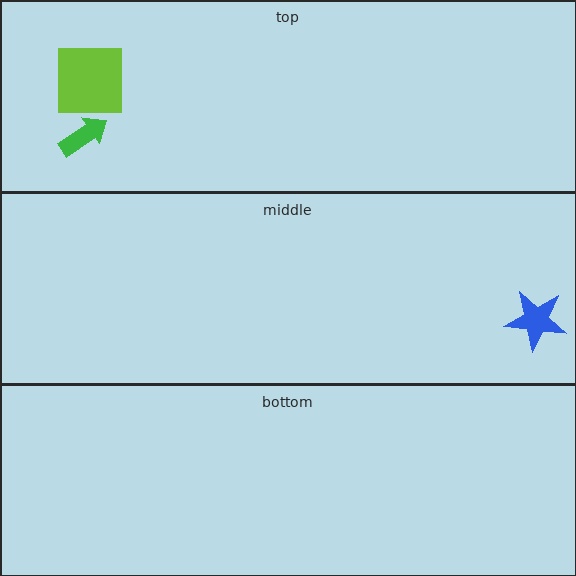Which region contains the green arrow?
The top region.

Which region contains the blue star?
The middle region.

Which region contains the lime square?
The top region.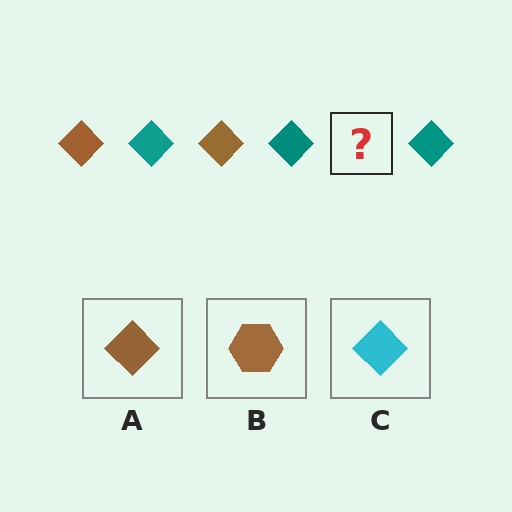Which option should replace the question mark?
Option A.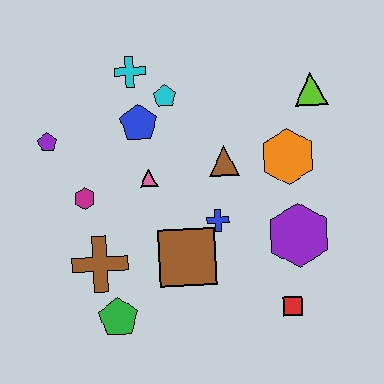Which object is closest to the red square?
The purple hexagon is closest to the red square.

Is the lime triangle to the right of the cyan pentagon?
Yes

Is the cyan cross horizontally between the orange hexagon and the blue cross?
No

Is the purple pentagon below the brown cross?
No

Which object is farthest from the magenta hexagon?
The lime triangle is farthest from the magenta hexagon.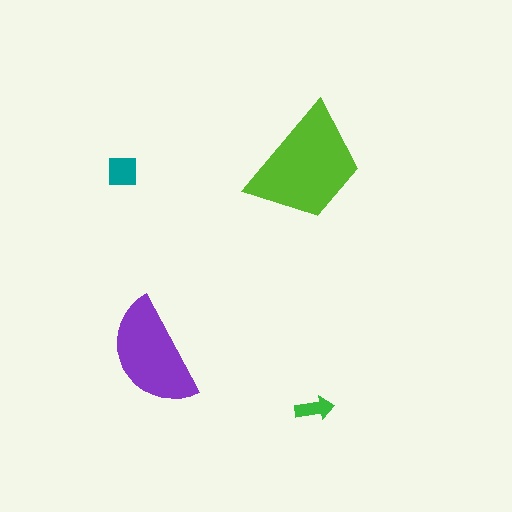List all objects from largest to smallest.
The lime trapezoid, the purple semicircle, the teal square, the green arrow.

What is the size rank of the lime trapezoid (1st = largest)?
1st.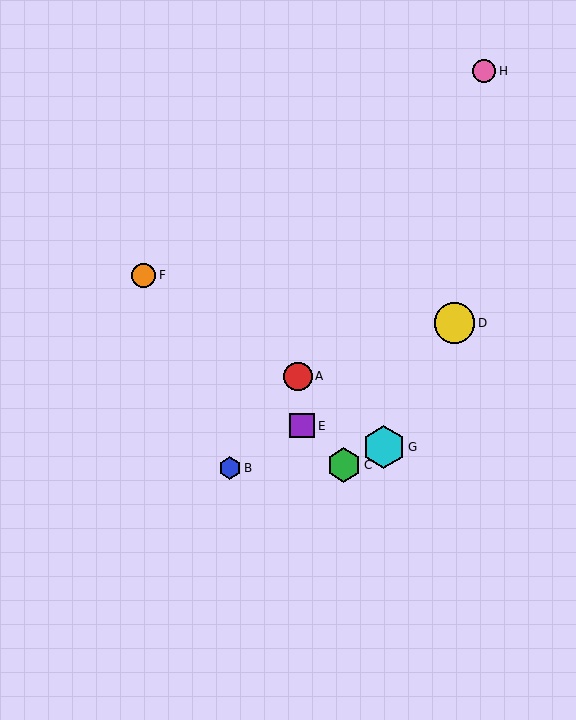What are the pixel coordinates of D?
Object D is at (455, 323).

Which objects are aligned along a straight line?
Objects C, E, F are aligned along a straight line.